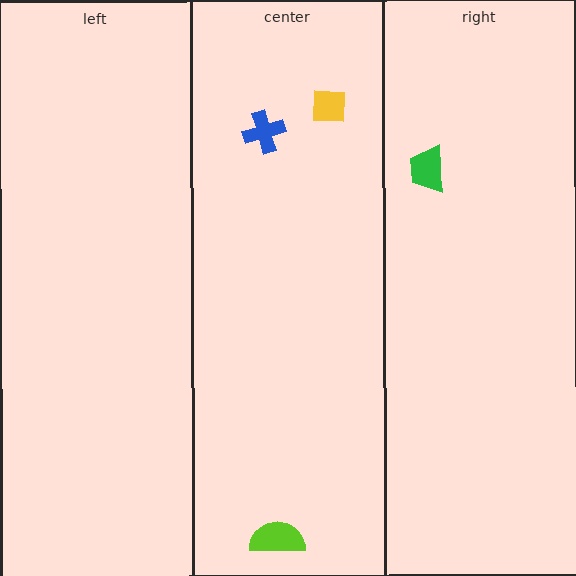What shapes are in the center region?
The blue cross, the lime semicircle, the yellow square.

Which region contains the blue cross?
The center region.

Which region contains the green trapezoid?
The right region.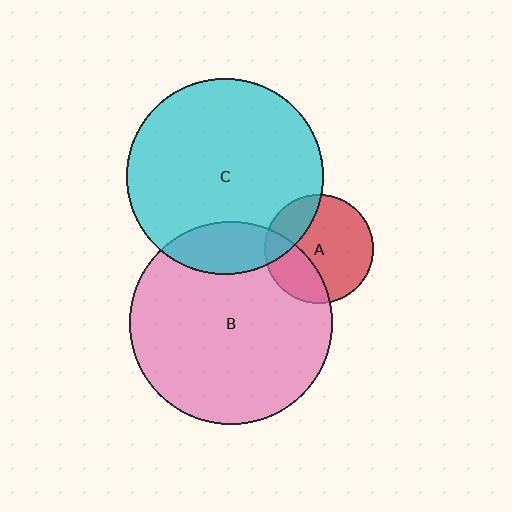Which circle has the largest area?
Circle B (pink).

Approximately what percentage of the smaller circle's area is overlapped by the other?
Approximately 15%.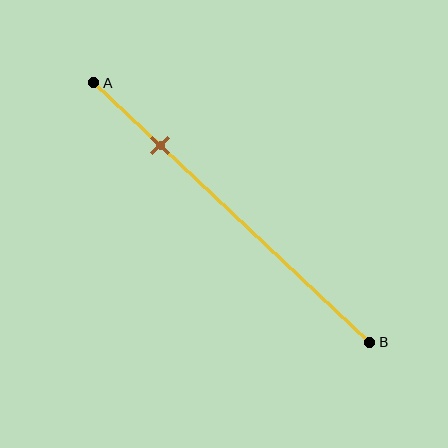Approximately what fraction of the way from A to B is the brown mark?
The brown mark is approximately 25% of the way from A to B.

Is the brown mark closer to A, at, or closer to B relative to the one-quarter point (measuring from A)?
The brown mark is approximately at the one-quarter point of segment AB.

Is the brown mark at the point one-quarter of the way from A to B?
Yes, the mark is approximately at the one-quarter point.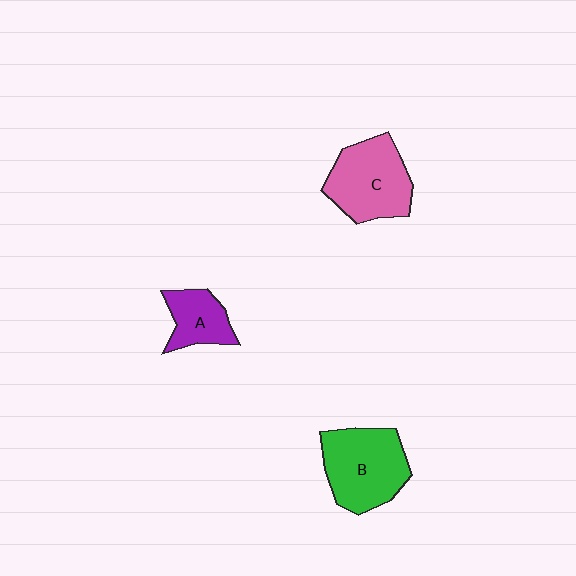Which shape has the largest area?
Shape B (green).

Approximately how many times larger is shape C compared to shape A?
Approximately 1.8 times.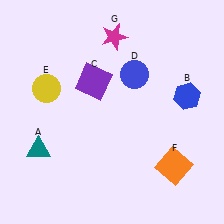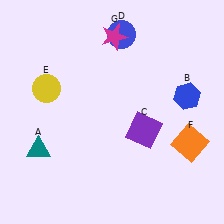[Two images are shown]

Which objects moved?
The objects that moved are: the purple square (C), the blue circle (D), the orange square (F).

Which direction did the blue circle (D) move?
The blue circle (D) moved up.